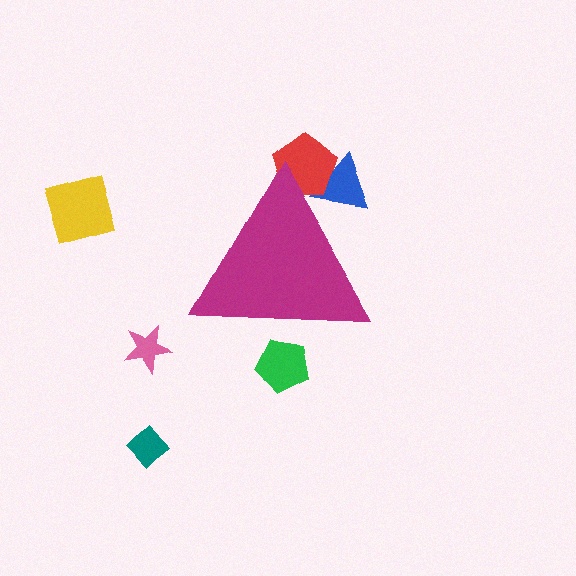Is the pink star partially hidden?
No, the pink star is fully visible.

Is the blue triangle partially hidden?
Yes, the blue triangle is partially hidden behind the magenta triangle.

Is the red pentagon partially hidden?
Yes, the red pentagon is partially hidden behind the magenta triangle.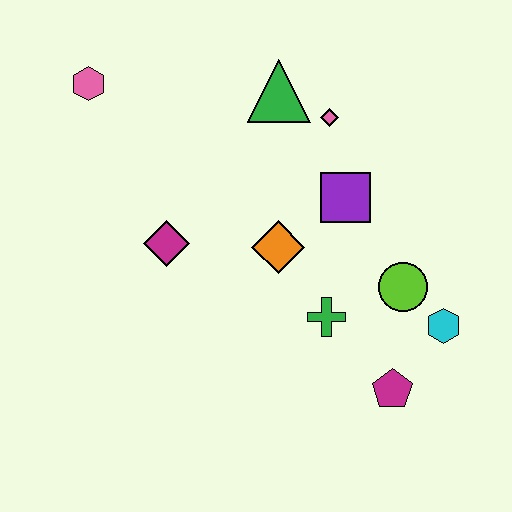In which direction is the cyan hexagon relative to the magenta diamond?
The cyan hexagon is to the right of the magenta diamond.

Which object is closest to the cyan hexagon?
The lime circle is closest to the cyan hexagon.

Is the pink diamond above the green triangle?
No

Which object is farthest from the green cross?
The pink hexagon is farthest from the green cross.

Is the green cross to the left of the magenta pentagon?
Yes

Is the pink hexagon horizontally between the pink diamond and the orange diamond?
No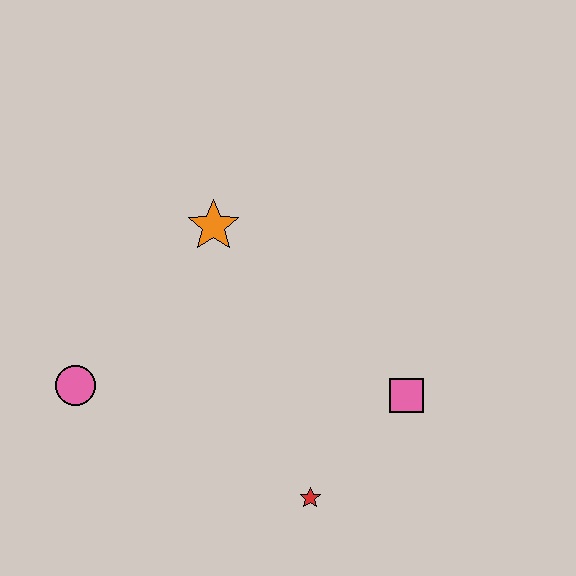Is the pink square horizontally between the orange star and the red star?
No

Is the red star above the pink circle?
No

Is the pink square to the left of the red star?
No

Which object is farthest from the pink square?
The pink circle is farthest from the pink square.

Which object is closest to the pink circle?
The orange star is closest to the pink circle.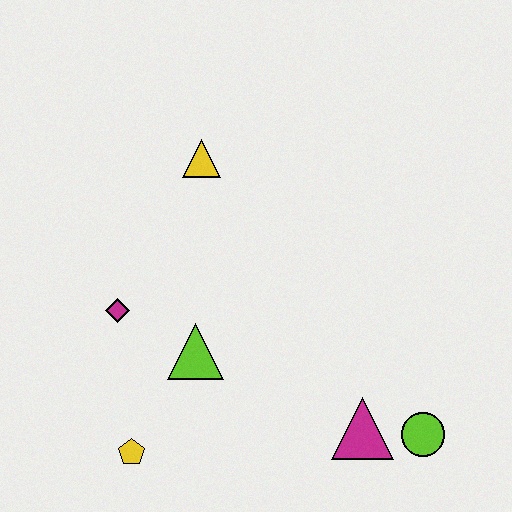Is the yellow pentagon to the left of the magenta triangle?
Yes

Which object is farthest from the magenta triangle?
The yellow triangle is farthest from the magenta triangle.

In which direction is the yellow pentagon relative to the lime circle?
The yellow pentagon is to the left of the lime circle.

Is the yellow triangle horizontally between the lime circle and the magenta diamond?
Yes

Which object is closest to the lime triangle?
The magenta diamond is closest to the lime triangle.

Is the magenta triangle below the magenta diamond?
Yes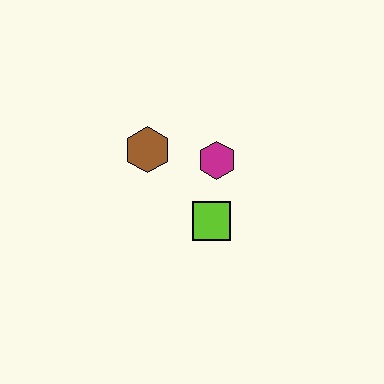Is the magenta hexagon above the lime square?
Yes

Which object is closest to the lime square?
The magenta hexagon is closest to the lime square.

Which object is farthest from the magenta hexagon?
The brown hexagon is farthest from the magenta hexagon.